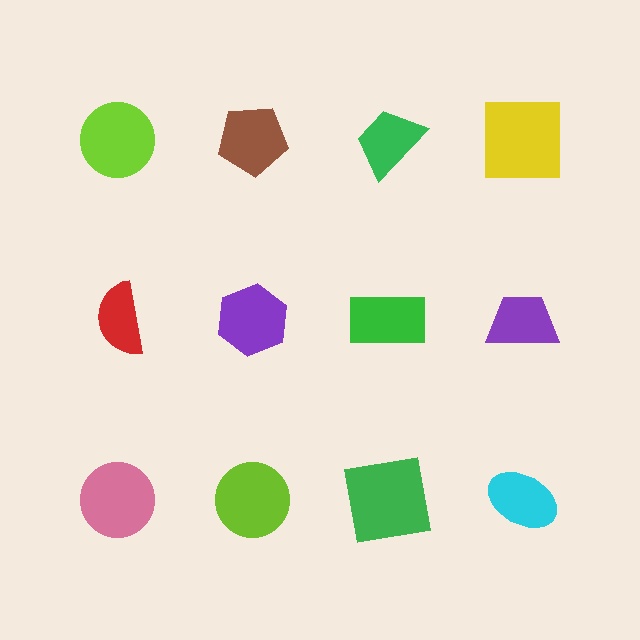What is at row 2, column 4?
A purple trapezoid.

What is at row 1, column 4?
A yellow square.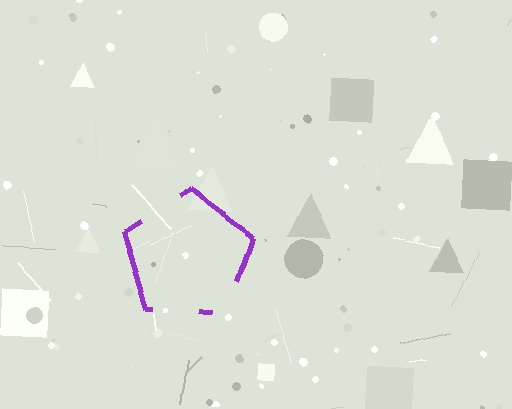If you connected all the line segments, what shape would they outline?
They would outline a pentagon.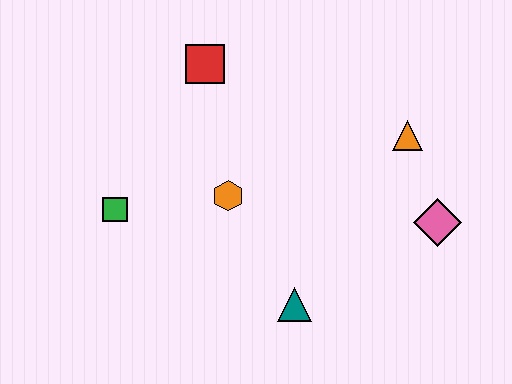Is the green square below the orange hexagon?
Yes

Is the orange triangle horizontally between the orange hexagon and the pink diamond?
Yes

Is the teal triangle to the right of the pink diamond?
No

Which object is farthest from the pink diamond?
The green square is farthest from the pink diamond.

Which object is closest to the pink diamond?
The orange triangle is closest to the pink diamond.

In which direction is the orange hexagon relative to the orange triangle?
The orange hexagon is to the left of the orange triangle.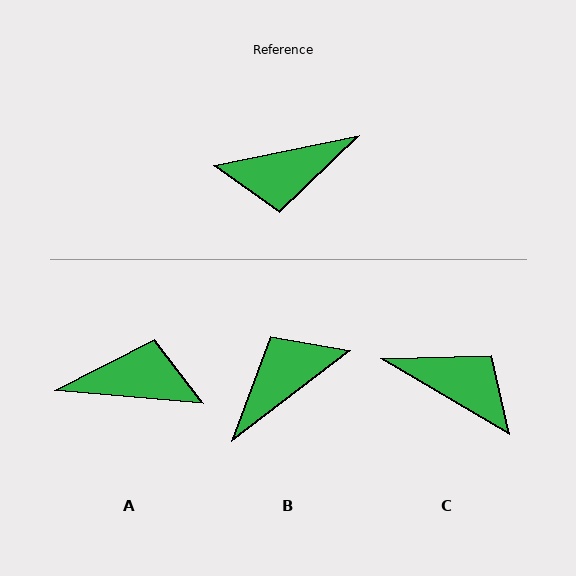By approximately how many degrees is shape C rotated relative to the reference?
Approximately 138 degrees counter-clockwise.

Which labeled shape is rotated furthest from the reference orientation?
A, about 164 degrees away.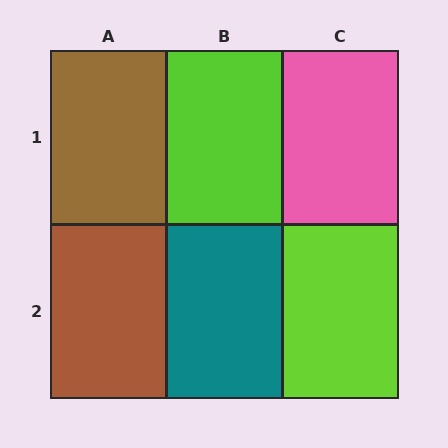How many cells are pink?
1 cell is pink.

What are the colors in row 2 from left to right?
Brown, teal, lime.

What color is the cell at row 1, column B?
Lime.